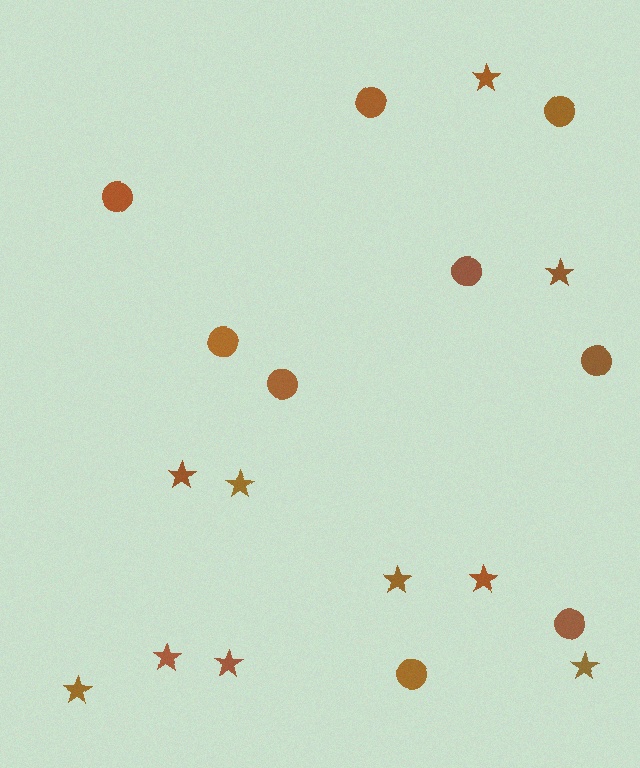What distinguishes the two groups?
There are 2 groups: one group of stars (10) and one group of circles (9).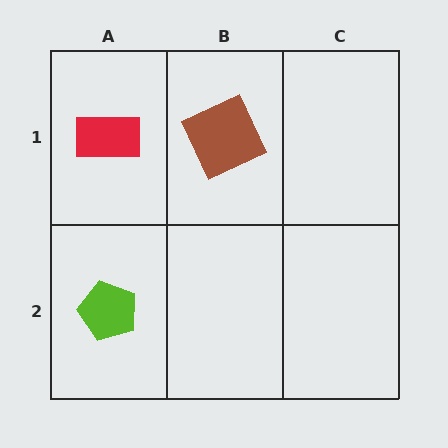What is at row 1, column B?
A brown square.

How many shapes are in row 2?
1 shape.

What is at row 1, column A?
A red rectangle.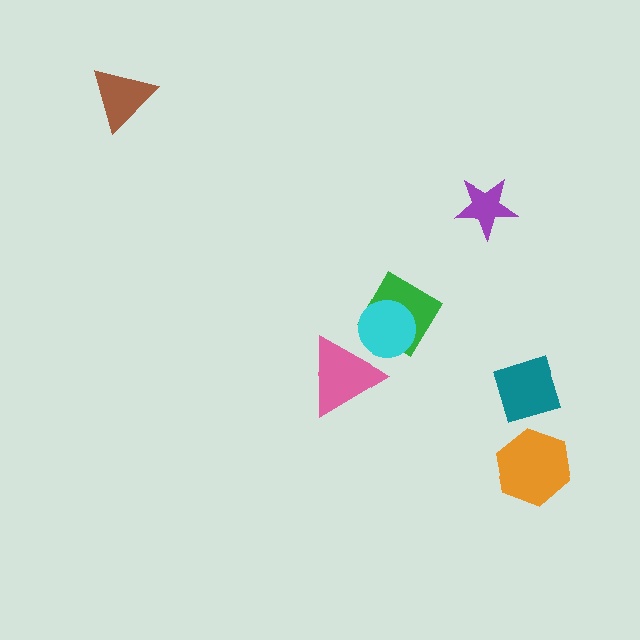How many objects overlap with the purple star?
0 objects overlap with the purple star.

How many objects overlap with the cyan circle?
2 objects overlap with the cyan circle.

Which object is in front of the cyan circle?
The pink triangle is in front of the cyan circle.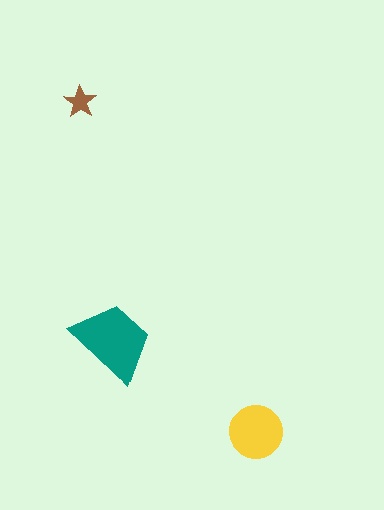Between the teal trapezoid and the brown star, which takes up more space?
The teal trapezoid.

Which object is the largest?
The teal trapezoid.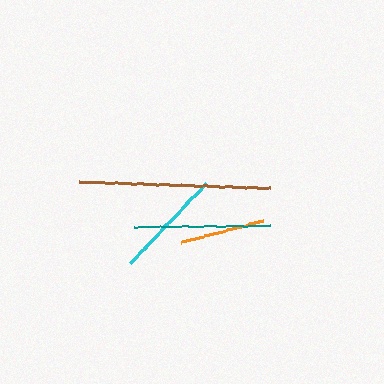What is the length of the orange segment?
The orange segment is approximately 85 pixels long.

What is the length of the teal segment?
The teal segment is approximately 136 pixels long.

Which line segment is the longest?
The brown line is the longest at approximately 190 pixels.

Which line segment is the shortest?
The orange line is the shortest at approximately 85 pixels.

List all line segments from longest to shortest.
From longest to shortest: brown, teal, cyan, orange.